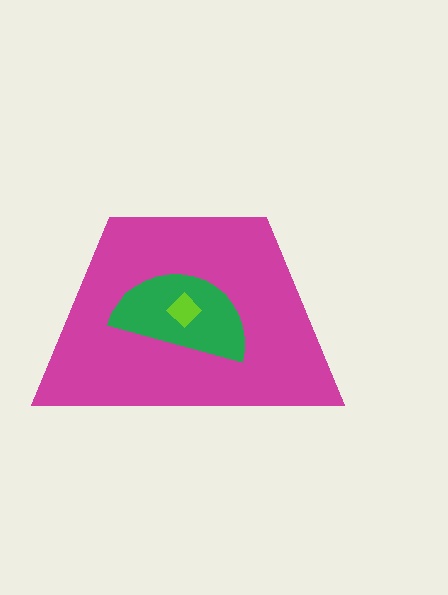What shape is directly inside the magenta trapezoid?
The green semicircle.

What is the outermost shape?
The magenta trapezoid.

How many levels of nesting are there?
3.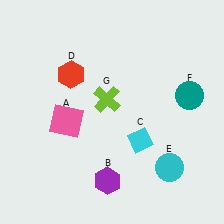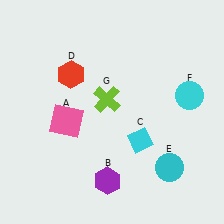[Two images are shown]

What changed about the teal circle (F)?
In Image 1, F is teal. In Image 2, it changed to cyan.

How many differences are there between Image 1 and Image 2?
There is 1 difference between the two images.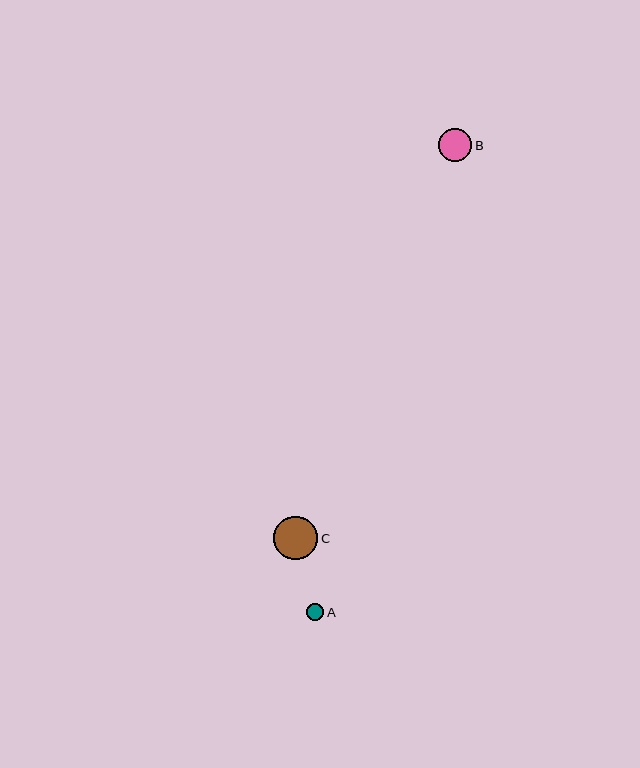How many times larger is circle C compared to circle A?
Circle C is approximately 2.5 times the size of circle A.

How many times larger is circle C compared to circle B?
Circle C is approximately 1.3 times the size of circle B.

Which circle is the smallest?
Circle A is the smallest with a size of approximately 17 pixels.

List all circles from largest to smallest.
From largest to smallest: C, B, A.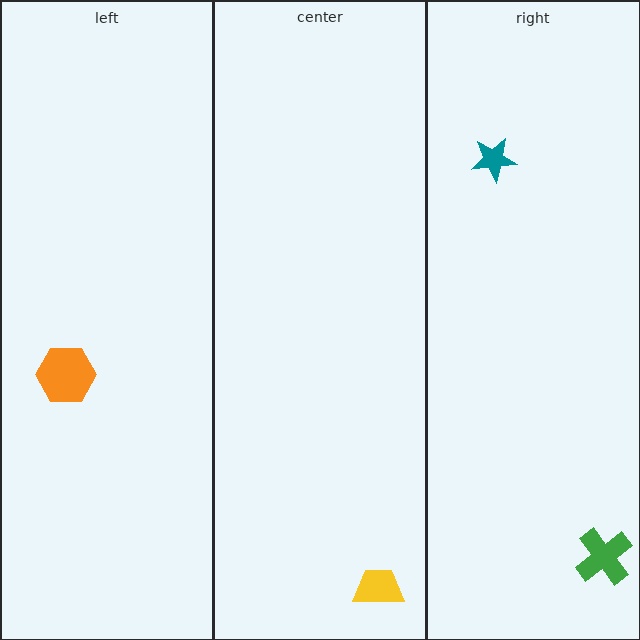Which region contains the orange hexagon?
The left region.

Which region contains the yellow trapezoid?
The center region.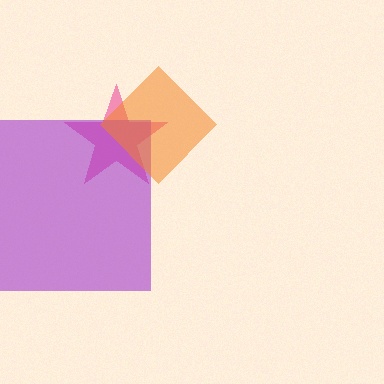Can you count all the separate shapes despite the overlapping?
Yes, there are 3 separate shapes.